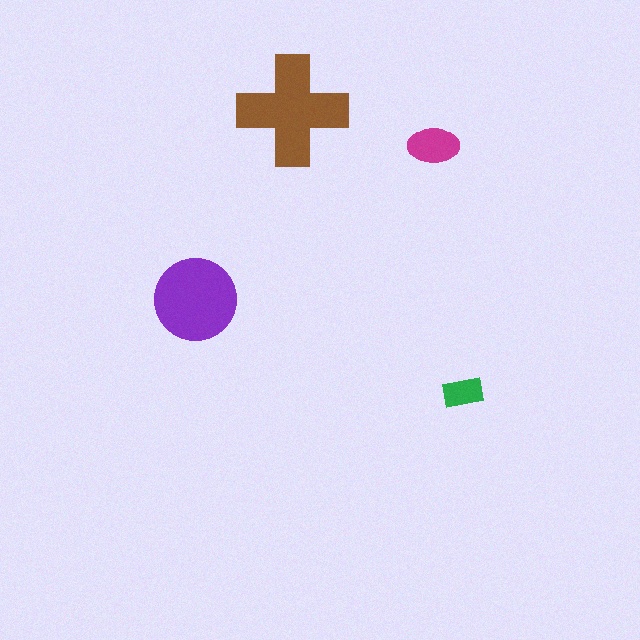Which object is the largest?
The brown cross.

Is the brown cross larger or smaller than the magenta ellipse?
Larger.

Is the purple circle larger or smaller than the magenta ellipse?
Larger.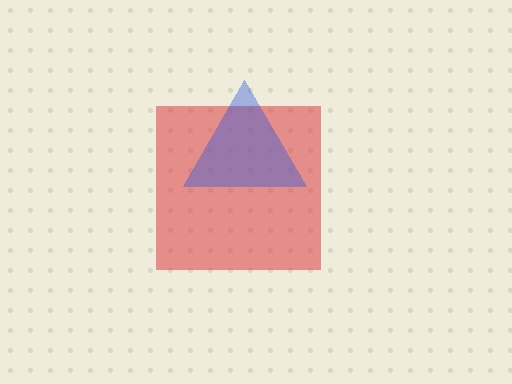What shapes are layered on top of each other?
The layered shapes are: a red square, a blue triangle.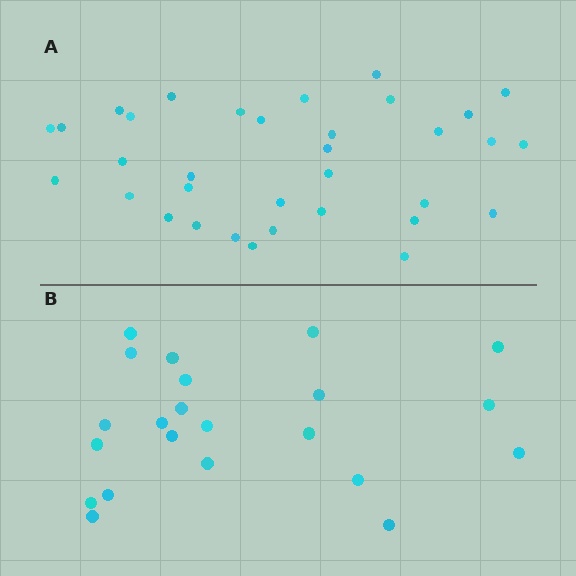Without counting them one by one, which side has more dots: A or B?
Region A (the top region) has more dots.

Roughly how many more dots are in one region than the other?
Region A has roughly 12 or so more dots than region B.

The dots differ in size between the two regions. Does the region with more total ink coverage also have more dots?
No. Region B has more total ink coverage because its dots are larger, but region A actually contains more individual dots. Total area can be misleading — the number of items is what matters here.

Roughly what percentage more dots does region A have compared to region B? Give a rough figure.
About 55% more.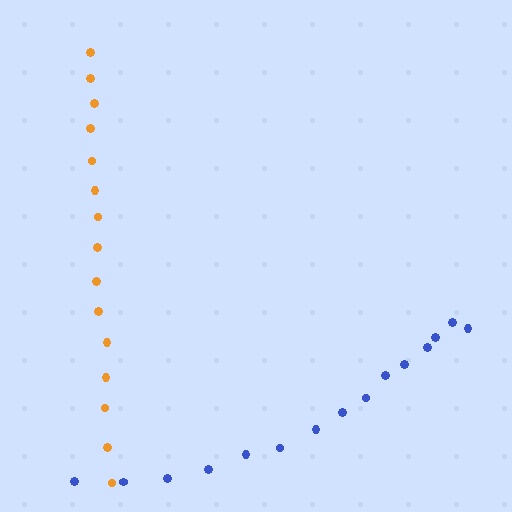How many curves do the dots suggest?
There are 2 distinct paths.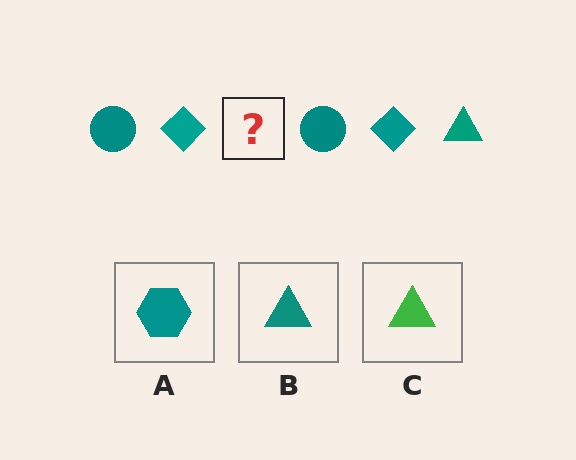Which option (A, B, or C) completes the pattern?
B.